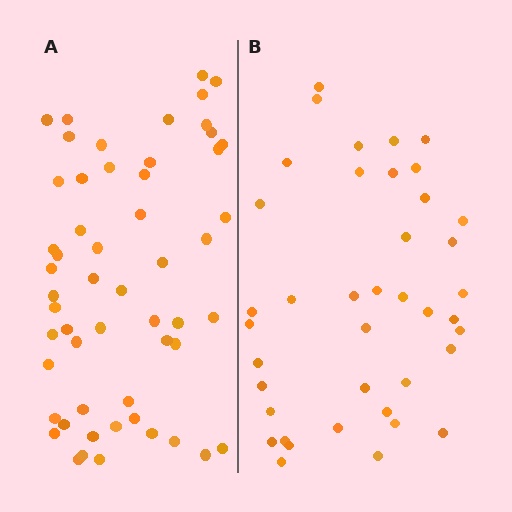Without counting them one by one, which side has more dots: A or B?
Region A (the left region) has more dots.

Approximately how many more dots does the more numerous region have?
Region A has approximately 15 more dots than region B.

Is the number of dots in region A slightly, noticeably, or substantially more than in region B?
Region A has noticeably more, but not dramatically so. The ratio is roughly 1.4 to 1.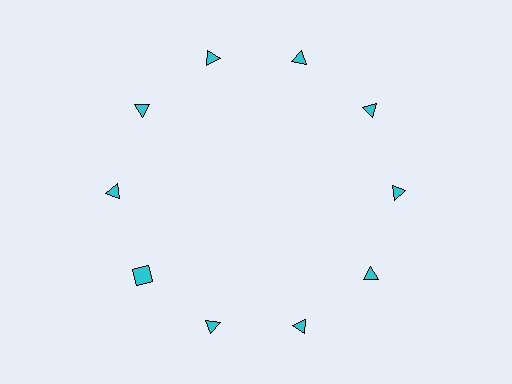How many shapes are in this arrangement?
There are 10 shapes arranged in a ring pattern.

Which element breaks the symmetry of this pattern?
The cyan square at roughly the 8 o'clock position breaks the symmetry. All other shapes are cyan triangles.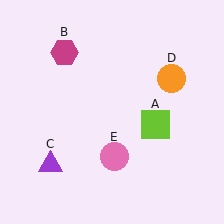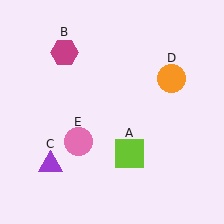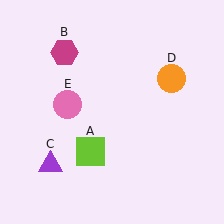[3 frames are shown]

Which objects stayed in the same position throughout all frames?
Magenta hexagon (object B) and purple triangle (object C) and orange circle (object D) remained stationary.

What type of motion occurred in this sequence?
The lime square (object A), pink circle (object E) rotated clockwise around the center of the scene.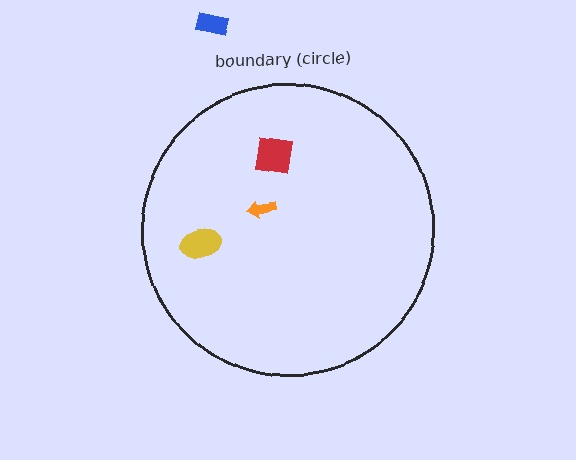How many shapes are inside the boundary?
3 inside, 1 outside.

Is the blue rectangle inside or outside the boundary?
Outside.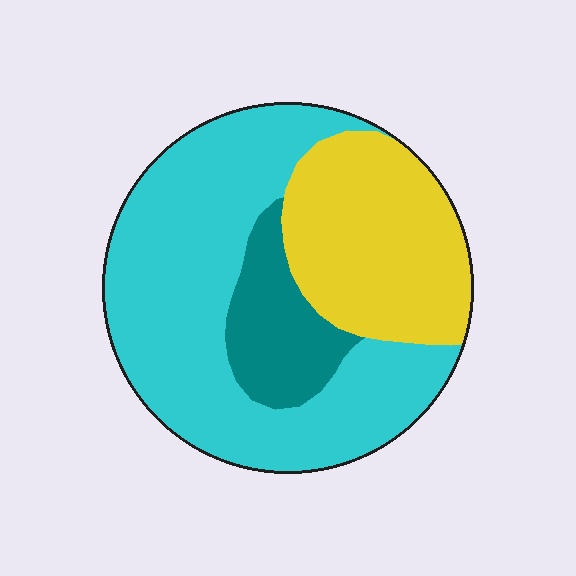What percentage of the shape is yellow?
Yellow takes up about one third (1/3) of the shape.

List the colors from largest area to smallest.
From largest to smallest: cyan, yellow, teal.